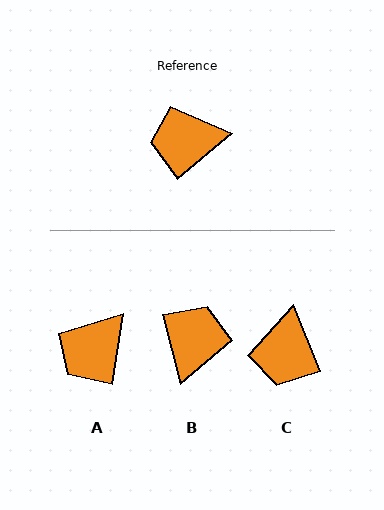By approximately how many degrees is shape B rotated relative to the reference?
Approximately 115 degrees clockwise.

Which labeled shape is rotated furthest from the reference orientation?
B, about 115 degrees away.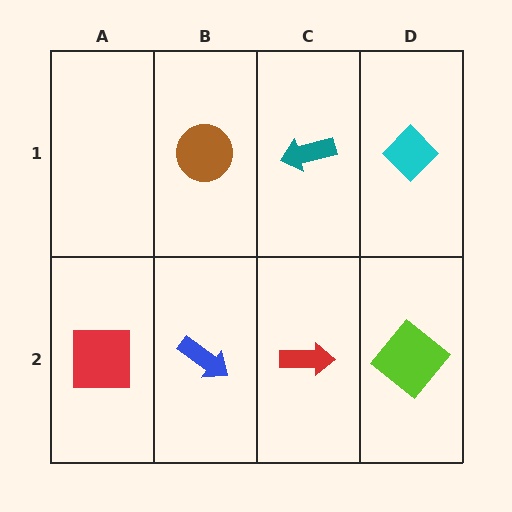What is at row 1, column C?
A teal arrow.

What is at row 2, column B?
A blue arrow.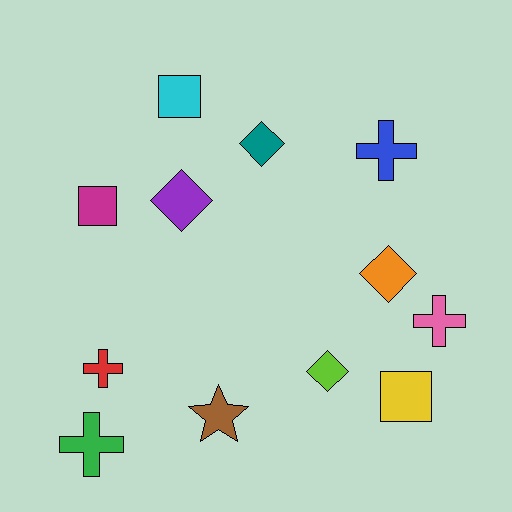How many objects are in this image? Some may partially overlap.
There are 12 objects.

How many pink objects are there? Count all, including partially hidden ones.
There is 1 pink object.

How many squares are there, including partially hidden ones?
There are 3 squares.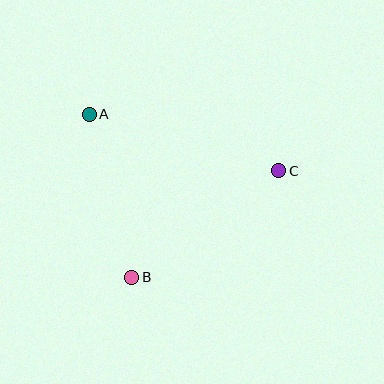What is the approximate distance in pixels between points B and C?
The distance between B and C is approximately 181 pixels.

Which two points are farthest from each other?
Points A and C are farthest from each other.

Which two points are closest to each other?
Points A and B are closest to each other.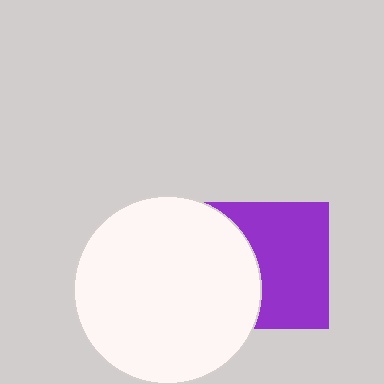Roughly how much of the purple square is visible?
About half of it is visible (roughly 63%).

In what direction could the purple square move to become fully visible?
The purple square could move right. That would shift it out from behind the white circle entirely.